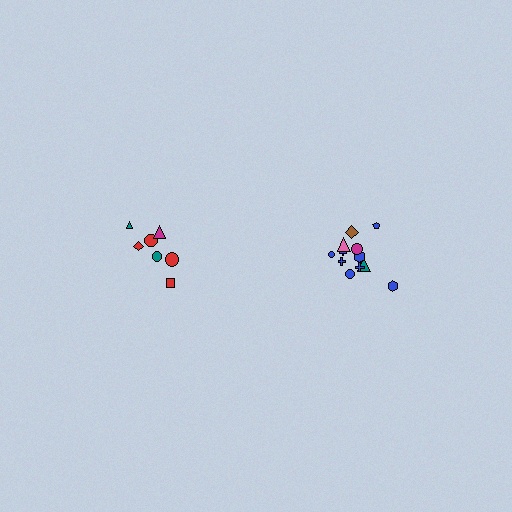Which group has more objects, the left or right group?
The right group.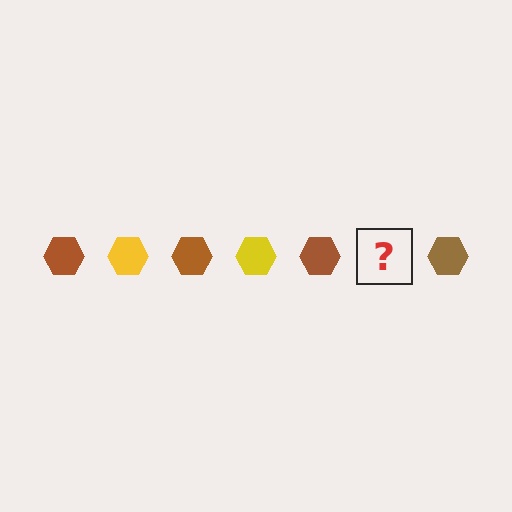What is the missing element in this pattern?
The missing element is a yellow hexagon.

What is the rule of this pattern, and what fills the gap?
The rule is that the pattern cycles through brown, yellow hexagons. The gap should be filled with a yellow hexagon.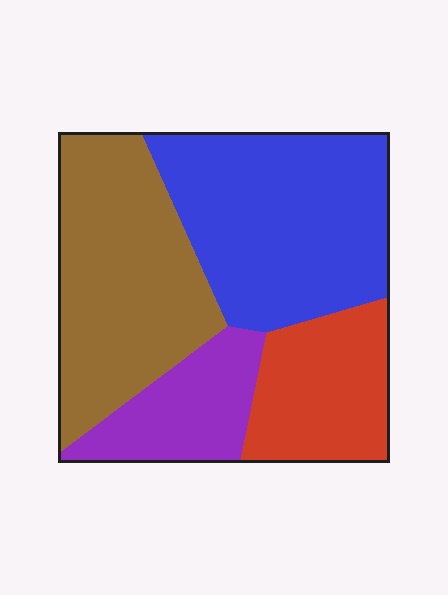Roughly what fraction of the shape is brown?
Brown takes up between a quarter and a half of the shape.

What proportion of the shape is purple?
Purple covers about 15% of the shape.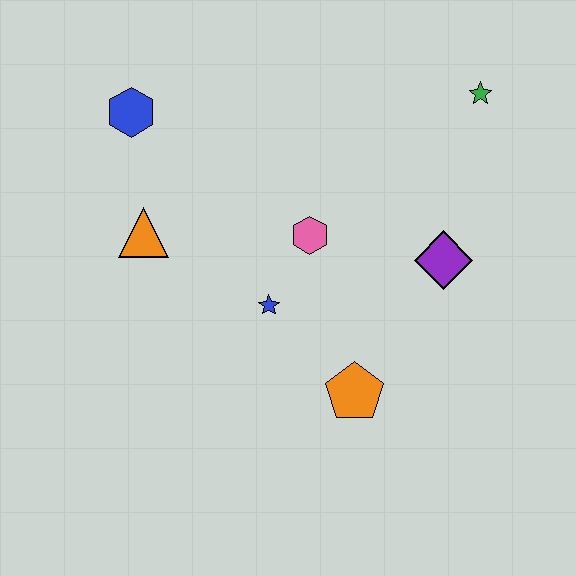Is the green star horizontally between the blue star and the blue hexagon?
No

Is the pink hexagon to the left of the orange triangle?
No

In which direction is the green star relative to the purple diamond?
The green star is above the purple diamond.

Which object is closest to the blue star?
The pink hexagon is closest to the blue star.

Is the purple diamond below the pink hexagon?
Yes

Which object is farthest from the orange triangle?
The green star is farthest from the orange triangle.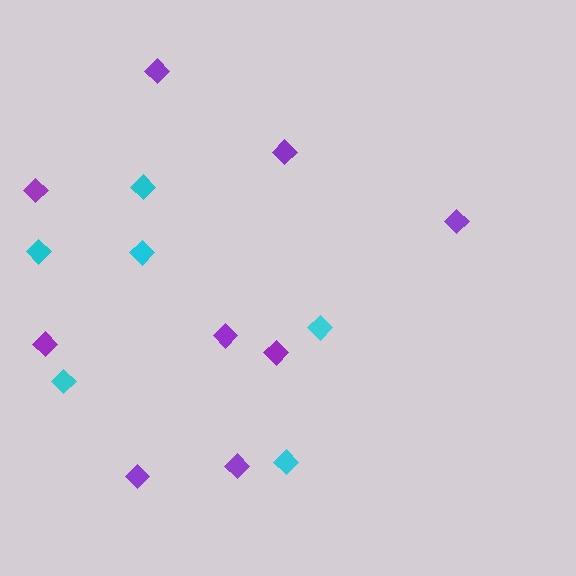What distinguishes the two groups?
There are 2 groups: one group of purple diamonds (9) and one group of cyan diamonds (6).